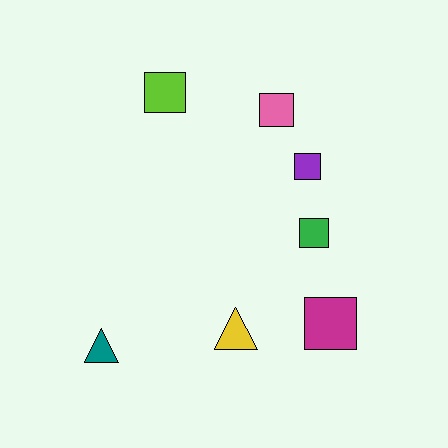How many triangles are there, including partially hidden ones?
There are 2 triangles.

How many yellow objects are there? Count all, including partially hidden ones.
There is 1 yellow object.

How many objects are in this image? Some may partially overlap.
There are 7 objects.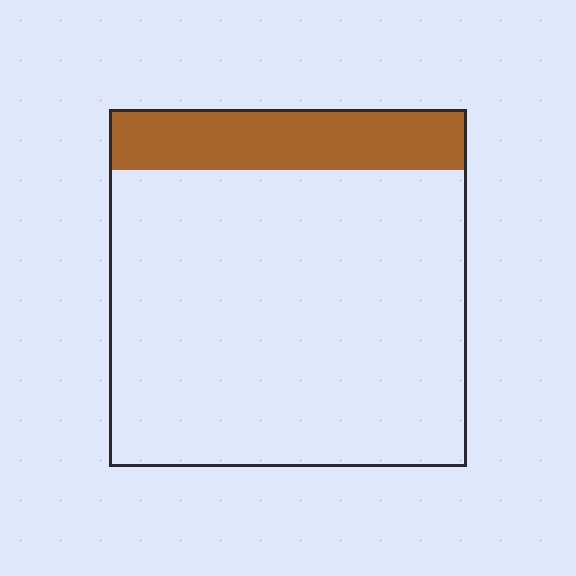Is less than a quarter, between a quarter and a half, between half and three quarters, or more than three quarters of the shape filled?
Less than a quarter.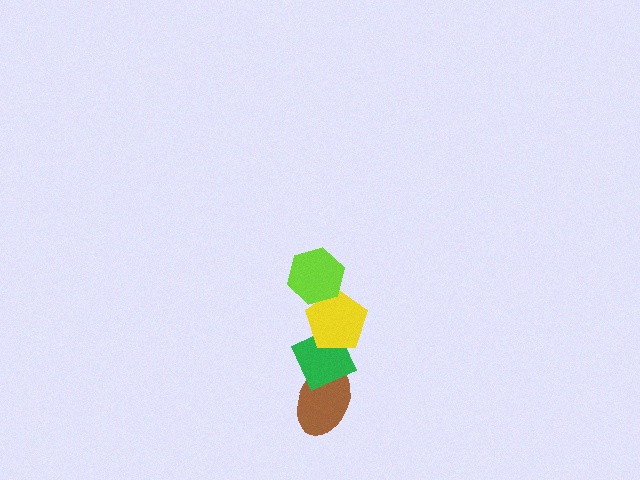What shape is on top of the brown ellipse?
The green diamond is on top of the brown ellipse.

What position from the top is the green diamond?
The green diamond is 3rd from the top.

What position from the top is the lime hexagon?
The lime hexagon is 1st from the top.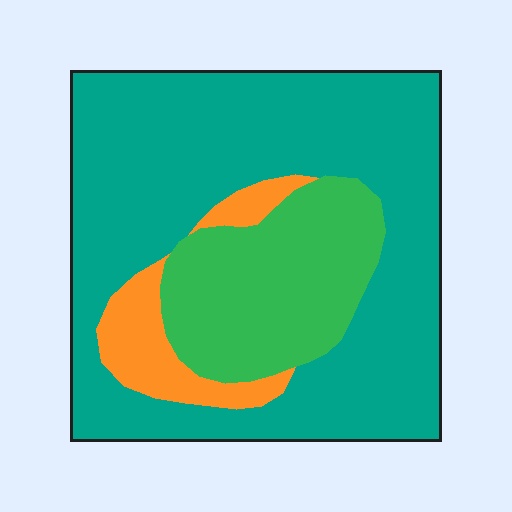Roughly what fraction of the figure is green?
Green takes up about one quarter (1/4) of the figure.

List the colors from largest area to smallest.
From largest to smallest: teal, green, orange.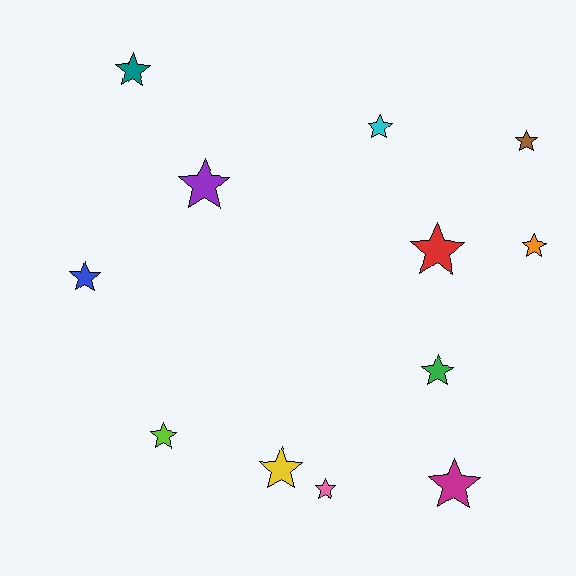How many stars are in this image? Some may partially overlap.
There are 12 stars.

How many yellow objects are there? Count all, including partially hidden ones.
There is 1 yellow object.